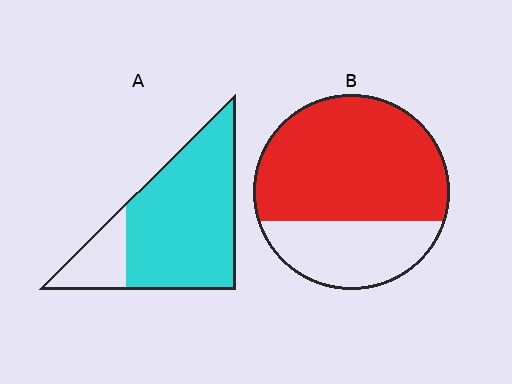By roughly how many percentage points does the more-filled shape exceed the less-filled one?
By roughly 10 percentage points (A over B).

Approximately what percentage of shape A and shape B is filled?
A is approximately 80% and B is approximately 70%.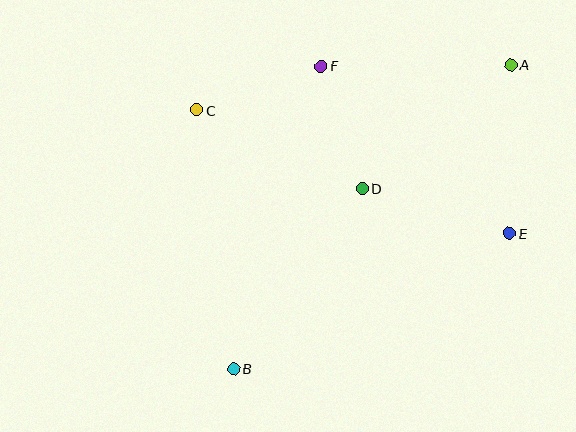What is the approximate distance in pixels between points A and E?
The distance between A and E is approximately 169 pixels.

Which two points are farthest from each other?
Points A and B are farthest from each other.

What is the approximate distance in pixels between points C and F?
The distance between C and F is approximately 132 pixels.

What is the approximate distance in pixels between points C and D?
The distance between C and D is approximately 183 pixels.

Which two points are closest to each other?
Points D and F are closest to each other.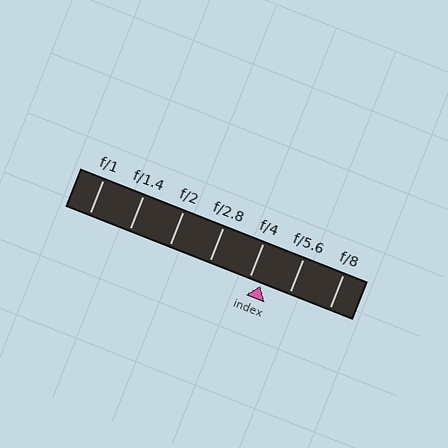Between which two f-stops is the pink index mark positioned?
The index mark is between f/4 and f/5.6.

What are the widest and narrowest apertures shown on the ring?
The widest aperture shown is f/1 and the narrowest is f/8.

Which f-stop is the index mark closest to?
The index mark is closest to f/4.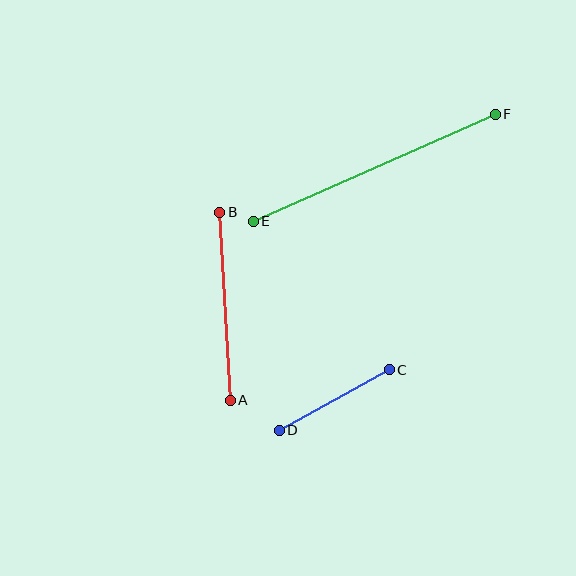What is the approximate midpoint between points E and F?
The midpoint is at approximately (374, 168) pixels.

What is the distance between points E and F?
The distance is approximately 264 pixels.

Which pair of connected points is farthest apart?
Points E and F are farthest apart.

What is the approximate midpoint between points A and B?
The midpoint is at approximately (225, 306) pixels.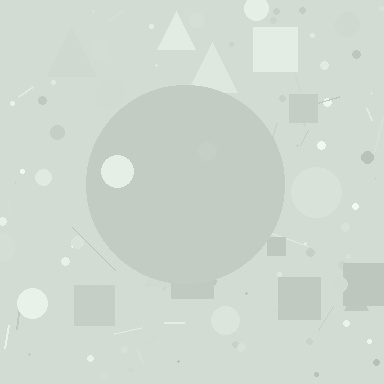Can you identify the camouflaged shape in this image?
The camouflaged shape is a circle.